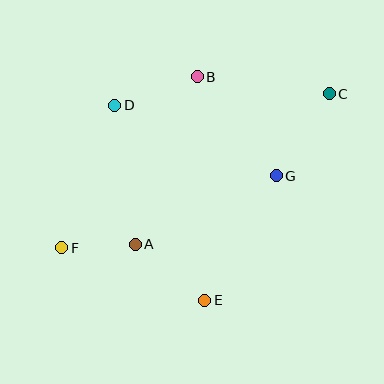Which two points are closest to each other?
Points A and F are closest to each other.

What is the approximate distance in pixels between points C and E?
The distance between C and E is approximately 241 pixels.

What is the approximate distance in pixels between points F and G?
The distance between F and G is approximately 227 pixels.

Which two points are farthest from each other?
Points C and F are farthest from each other.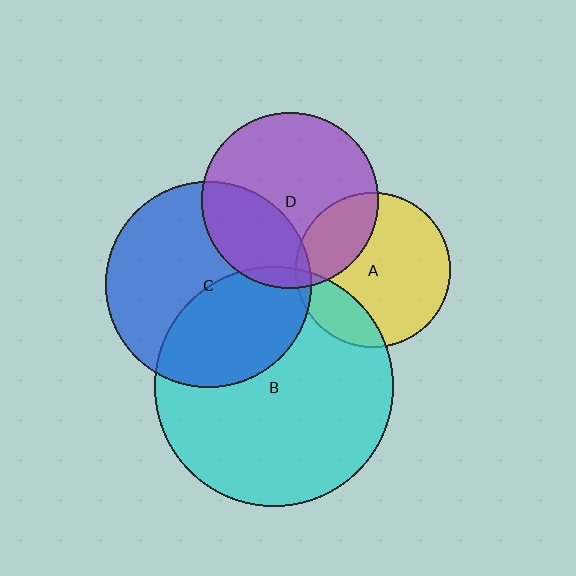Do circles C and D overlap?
Yes.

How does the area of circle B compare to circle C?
Approximately 1.4 times.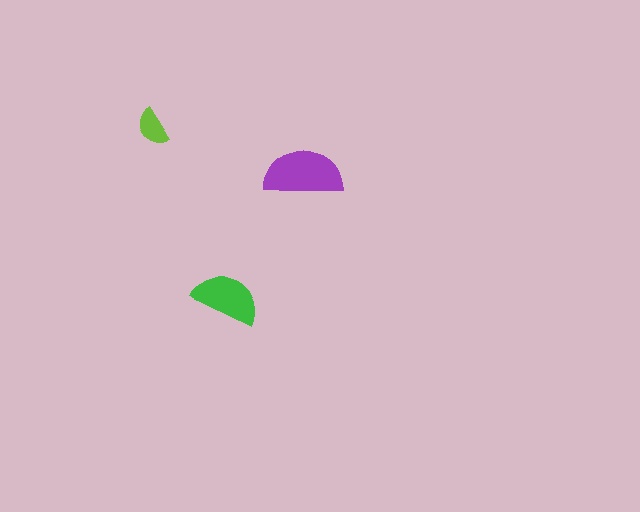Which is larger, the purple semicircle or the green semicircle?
The purple one.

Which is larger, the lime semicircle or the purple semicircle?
The purple one.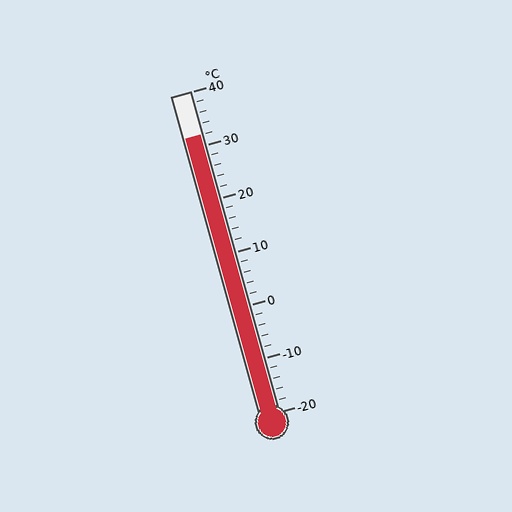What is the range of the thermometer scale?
The thermometer scale ranges from -20°C to 40°C.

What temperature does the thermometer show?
The thermometer shows approximately 32°C.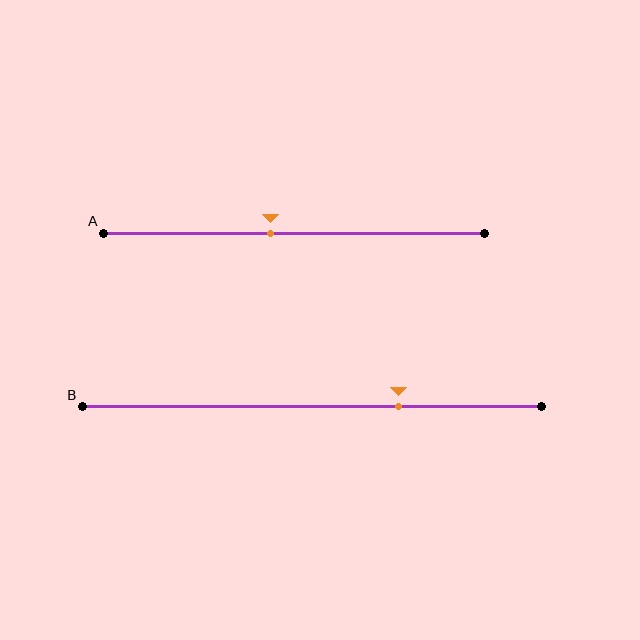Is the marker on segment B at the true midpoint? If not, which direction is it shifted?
No, the marker on segment B is shifted to the right by about 19% of the segment length.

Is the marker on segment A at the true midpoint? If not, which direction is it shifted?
No, the marker on segment A is shifted to the left by about 6% of the segment length.